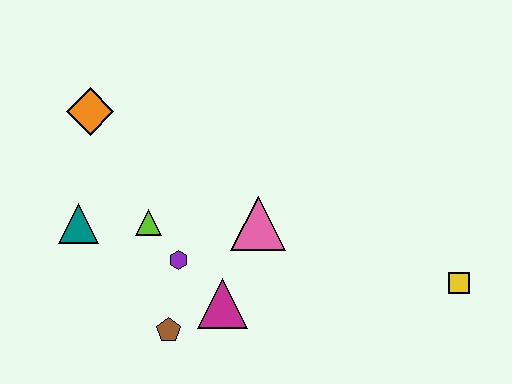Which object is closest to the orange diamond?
The teal triangle is closest to the orange diamond.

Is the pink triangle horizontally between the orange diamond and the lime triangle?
No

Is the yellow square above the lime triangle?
No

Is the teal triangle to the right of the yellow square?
No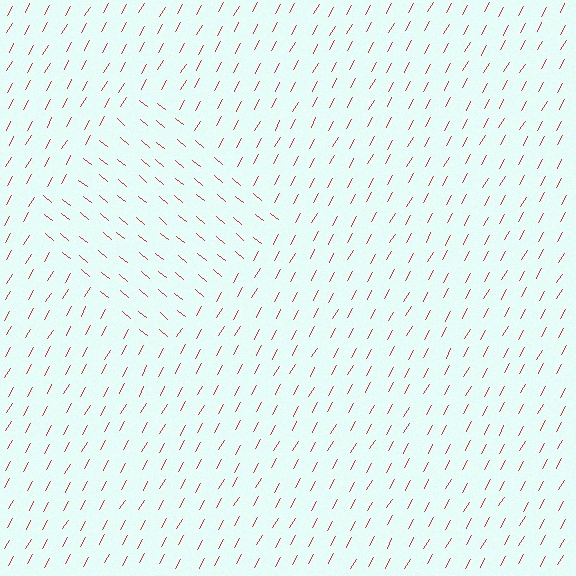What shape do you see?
I see a diamond.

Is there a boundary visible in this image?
Yes, there is a texture boundary formed by a change in line orientation.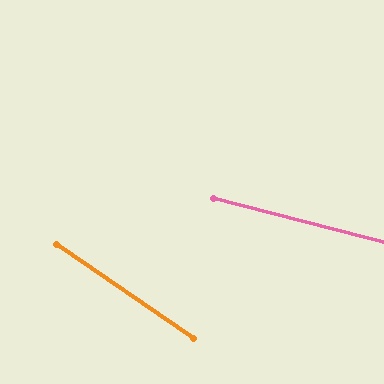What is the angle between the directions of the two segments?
Approximately 20 degrees.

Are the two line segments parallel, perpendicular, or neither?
Neither parallel nor perpendicular — they differ by about 20°.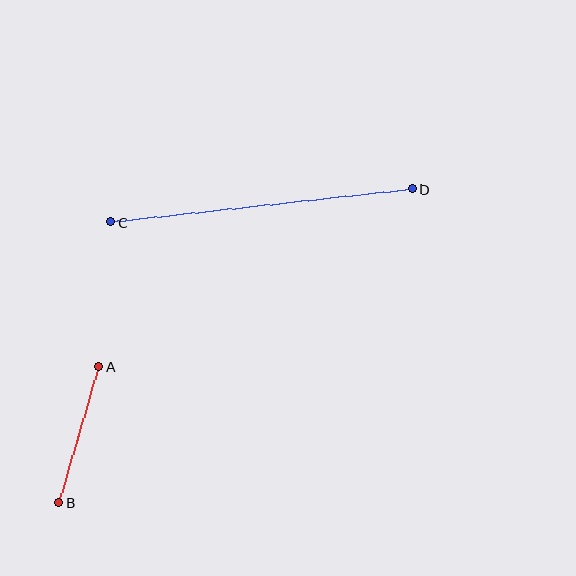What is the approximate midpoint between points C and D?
The midpoint is at approximately (261, 205) pixels.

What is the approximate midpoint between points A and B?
The midpoint is at approximately (79, 435) pixels.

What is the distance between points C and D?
The distance is approximately 303 pixels.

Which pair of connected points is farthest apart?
Points C and D are farthest apart.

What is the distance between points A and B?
The distance is approximately 142 pixels.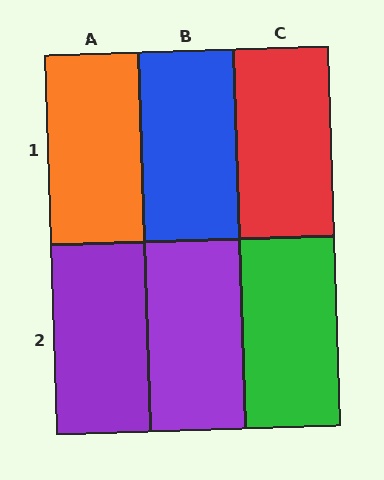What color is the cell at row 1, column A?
Orange.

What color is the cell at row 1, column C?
Red.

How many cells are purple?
2 cells are purple.